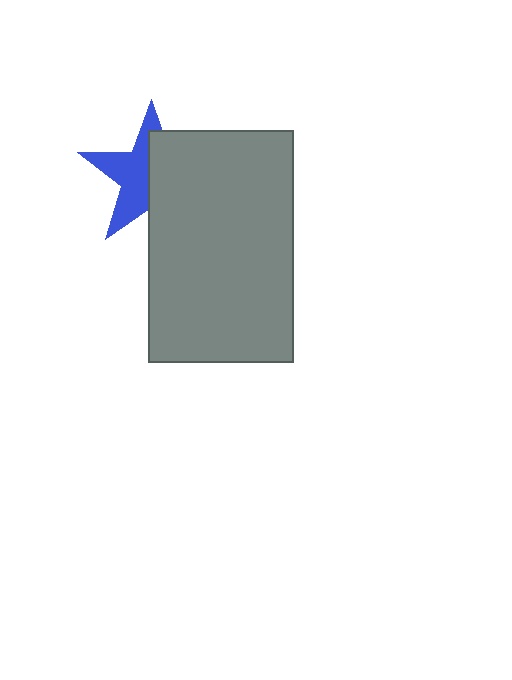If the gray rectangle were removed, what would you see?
You would see the complete blue star.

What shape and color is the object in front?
The object in front is a gray rectangle.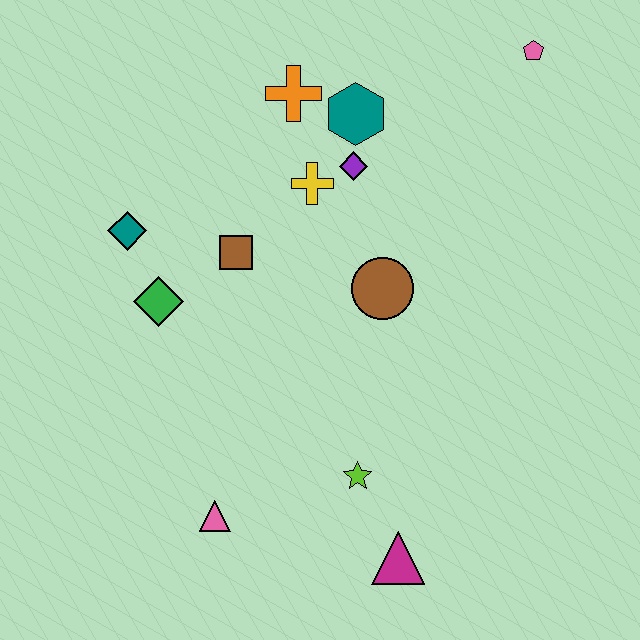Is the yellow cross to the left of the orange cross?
No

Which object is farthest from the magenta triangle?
The pink pentagon is farthest from the magenta triangle.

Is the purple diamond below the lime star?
No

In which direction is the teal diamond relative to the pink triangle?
The teal diamond is above the pink triangle.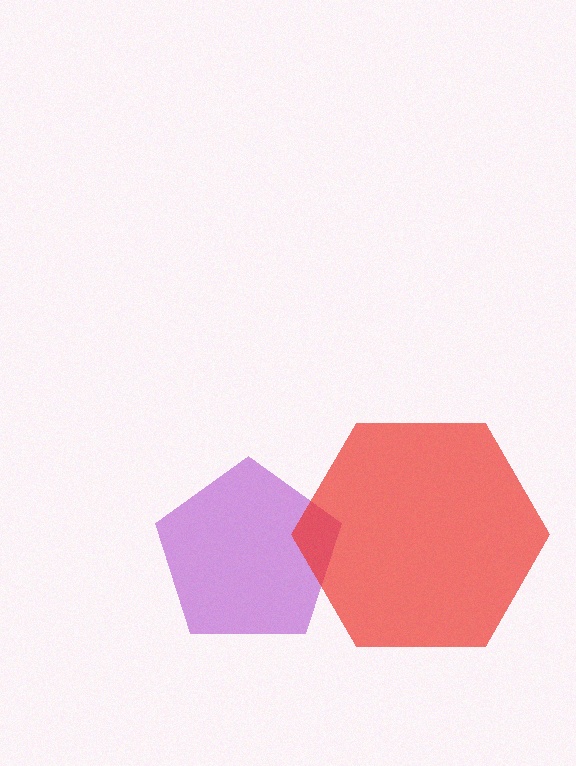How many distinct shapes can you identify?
There are 2 distinct shapes: a purple pentagon, a red hexagon.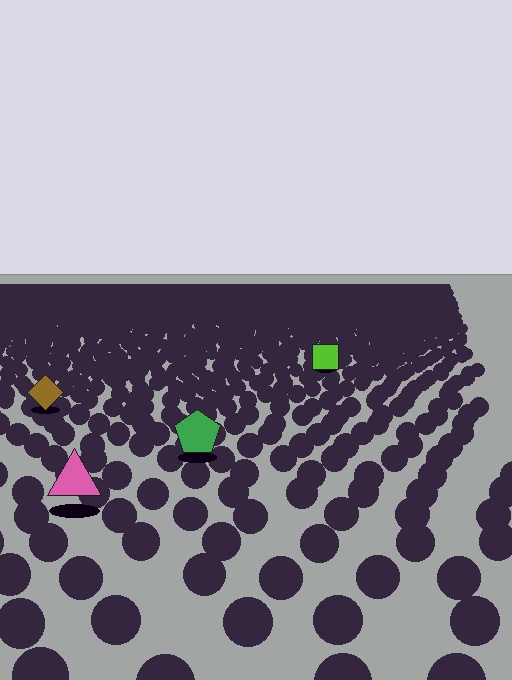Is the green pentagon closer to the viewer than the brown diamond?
Yes. The green pentagon is closer — you can tell from the texture gradient: the ground texture is coarser near it.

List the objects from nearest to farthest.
From nearest to farthest: the pink triangle, the green pentagon, the brown diamond, the lime square.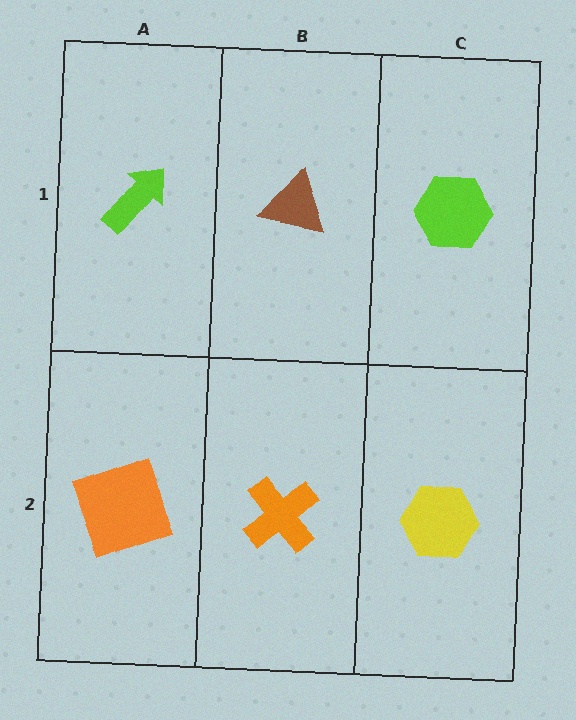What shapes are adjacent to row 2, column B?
A brown triangle (row 1, column B), an orange square (row 2, column A), a yellow hexagon (row 2, column C).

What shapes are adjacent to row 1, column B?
An orange cross (row 2, column B), a lime arrow (row 1, column A), a lime hexagon (row 1, column C).